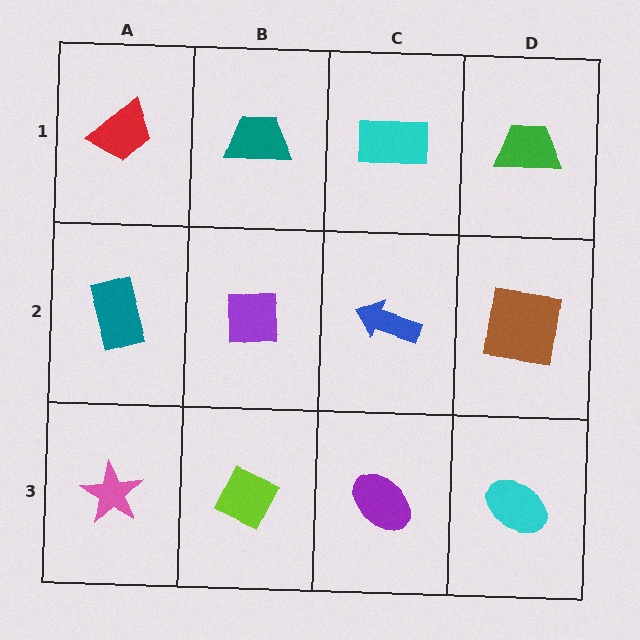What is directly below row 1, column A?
A teal rectangle.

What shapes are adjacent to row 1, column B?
A purple square (row 2, column B), a red trapezoid (row 1, column A), a cyan rectangle (row 1, column C).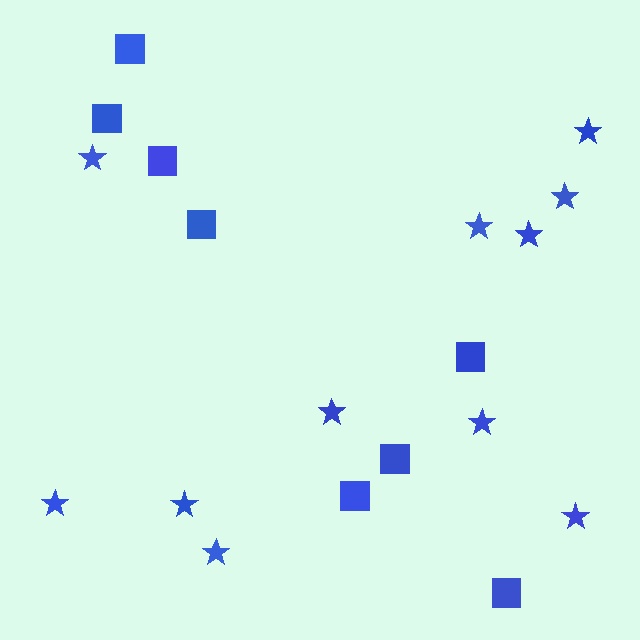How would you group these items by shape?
There are 2 groups: one group of stars (11) and one group of squares (8).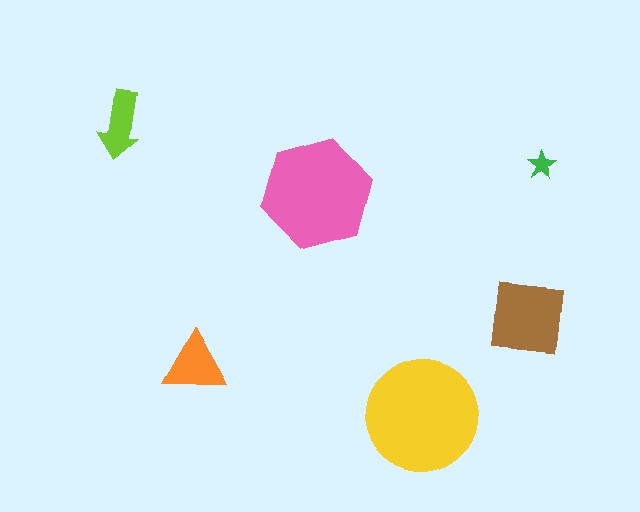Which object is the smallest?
The green star.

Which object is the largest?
The yellow circle.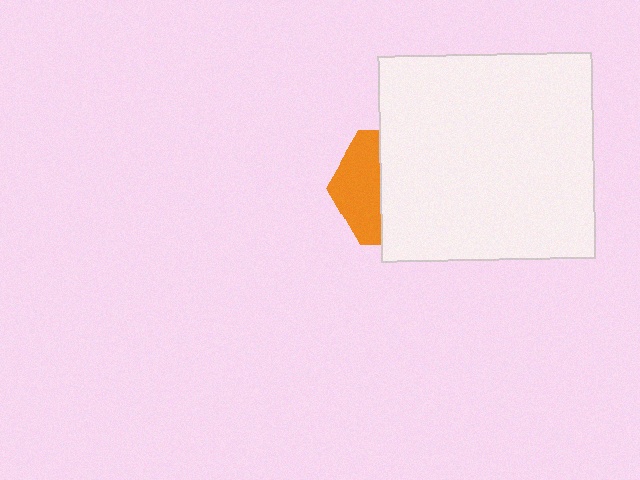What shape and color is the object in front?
The object in front is a white rectangle.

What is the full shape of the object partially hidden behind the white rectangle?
The partially hidden object is an orange hexagon.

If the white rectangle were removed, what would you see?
You would see the complete orange hexagon.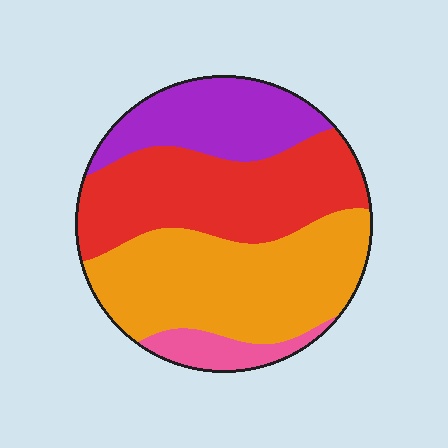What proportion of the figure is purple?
Purple covers 20% of the figure.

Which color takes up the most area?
Orange, at roughly 40%.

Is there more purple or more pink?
Purple.